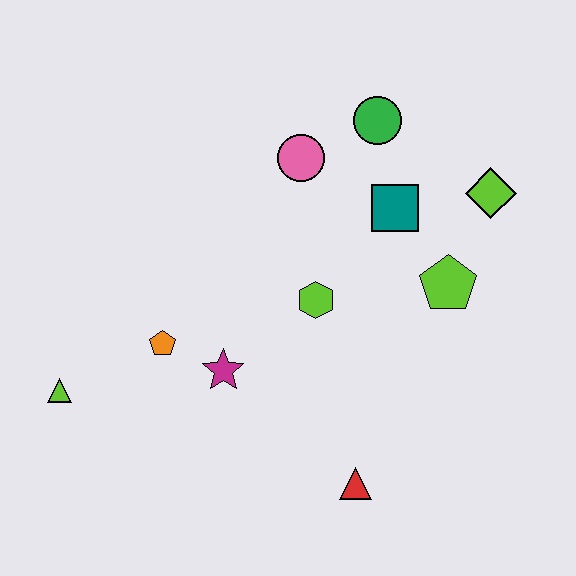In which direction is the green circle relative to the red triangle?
The green circle is above the red triangle.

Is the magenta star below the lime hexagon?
Yes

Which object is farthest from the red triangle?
The green circle is farthest from the red triangle.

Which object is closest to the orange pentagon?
The magenta star is closest to the orange pentagon.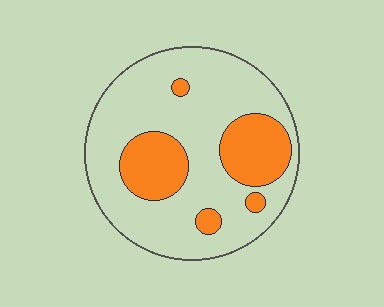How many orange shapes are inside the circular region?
5.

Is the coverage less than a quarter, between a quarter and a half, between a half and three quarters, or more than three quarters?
Between a quarter and a half.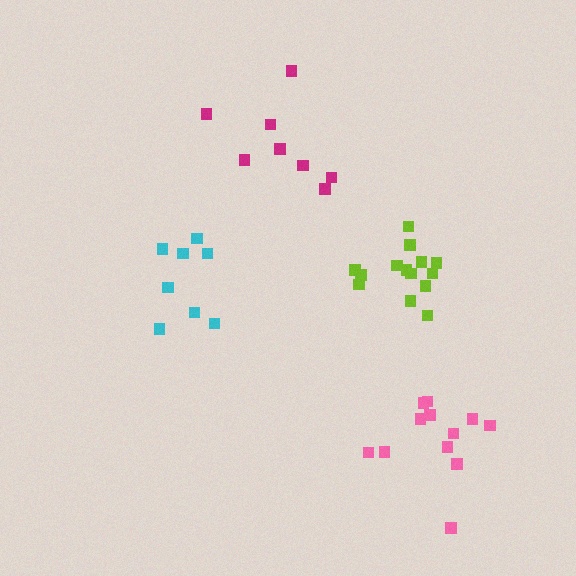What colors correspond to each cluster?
The clusters are colored: lime, pink, cyan, magenta.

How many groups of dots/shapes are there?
There are 4 groups.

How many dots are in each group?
Group 1: 14 dots, Group 2: 12 dots, Group 3: 8 dots, Group 4: 8 dots (42 total).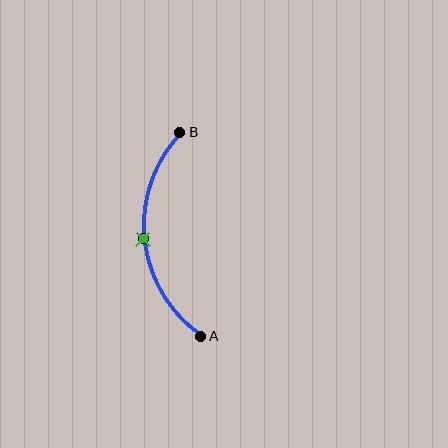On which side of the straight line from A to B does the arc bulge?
The arc bulges to the left of the straight line connecting A and B.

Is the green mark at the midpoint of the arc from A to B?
Yes. The green mark lies on the arc at equal arc-length from both A and B — it is the arc midpoint.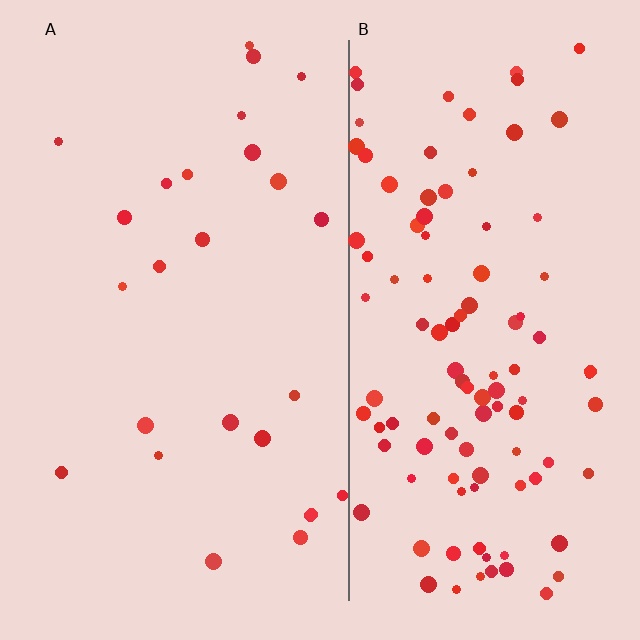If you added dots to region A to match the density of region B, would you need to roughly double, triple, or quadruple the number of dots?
Approximately quadruple.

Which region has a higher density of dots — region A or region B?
B (the right).